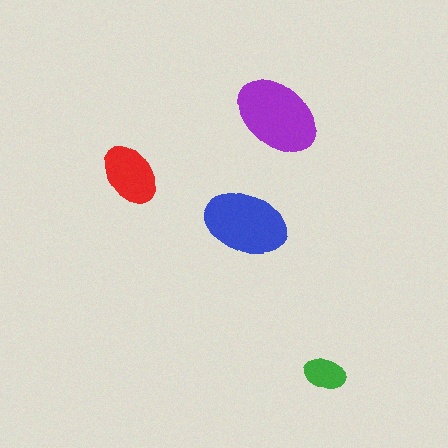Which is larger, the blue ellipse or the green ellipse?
The blue one.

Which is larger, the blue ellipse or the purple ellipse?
The purple one.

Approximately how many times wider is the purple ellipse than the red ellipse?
About 1.5 times wider.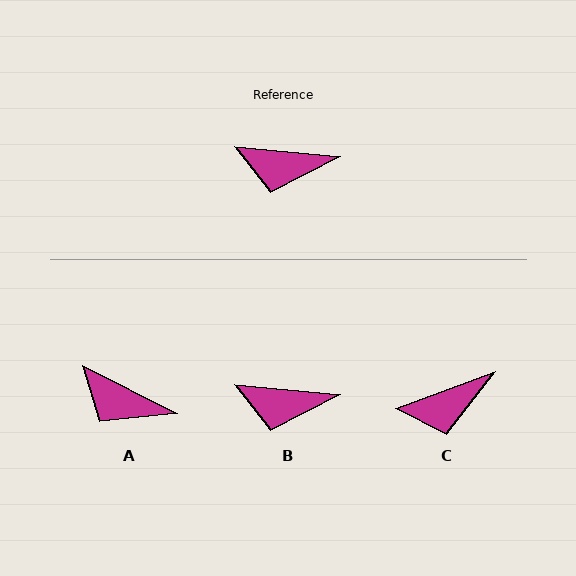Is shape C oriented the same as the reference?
No, it is off by about 25 degrees.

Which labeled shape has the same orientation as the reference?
B.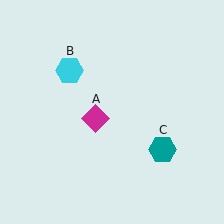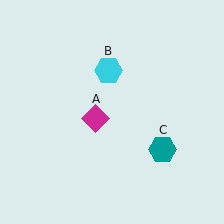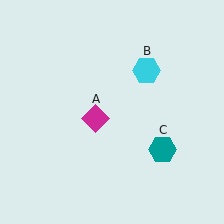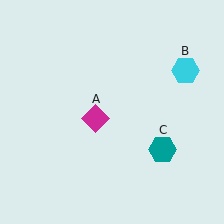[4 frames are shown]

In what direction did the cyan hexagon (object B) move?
The cyan hexagon (object B) moved right.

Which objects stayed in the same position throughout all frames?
Magenta diamond (object A) and teal hexagon (object C) remained stationary.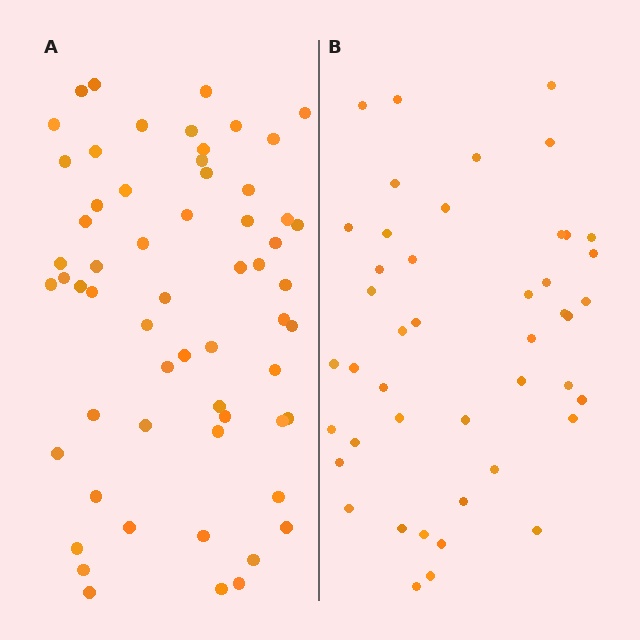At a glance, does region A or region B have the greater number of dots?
Region A (the left region) has more dots.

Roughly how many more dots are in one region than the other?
Region A has approximately 15 more dots than region B.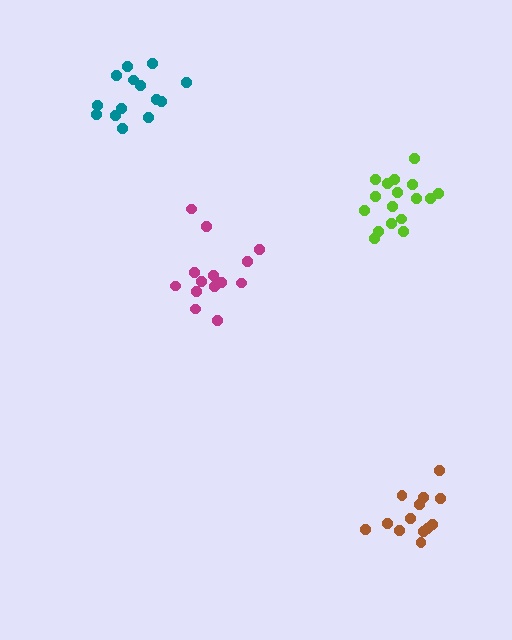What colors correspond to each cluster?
The clusters are colored: lime, magenta, teal, brown.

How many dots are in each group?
Group 1: 17 dots, Group 2: 14 dots, Group 3: 14 dots, Group 4: 13 dots (58 total).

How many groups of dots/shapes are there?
There are 4 groups.